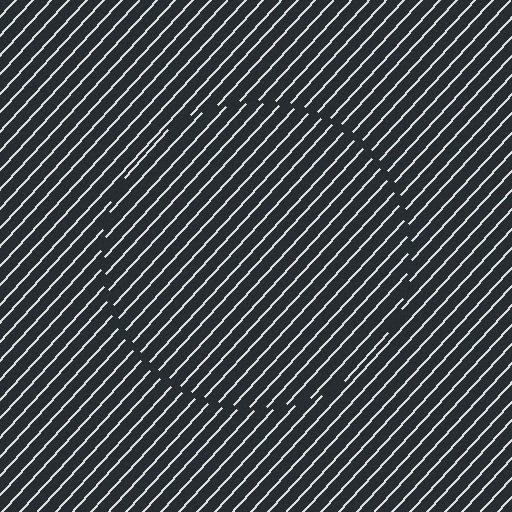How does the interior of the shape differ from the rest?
The interior of the shape contains the same grating, shifted by half a period — the contour is defined by the phase discontinuity where line-ends from the inner and outer gratings abut.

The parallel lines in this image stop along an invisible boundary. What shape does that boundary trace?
An illusory circle. The interior of the shape contains the same grating, shifted by half a period — the contour is defined by the phase discontinuity where line-ends from the inner and outer gratings abut.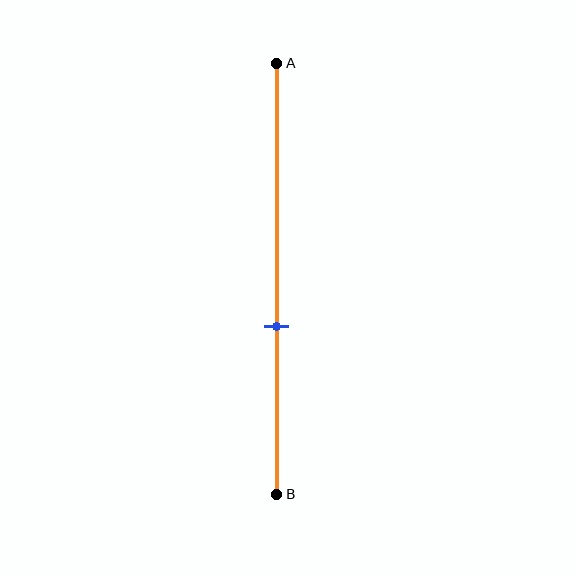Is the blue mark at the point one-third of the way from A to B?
No, the mark is at about 60% from A, not at the 33% one-third point.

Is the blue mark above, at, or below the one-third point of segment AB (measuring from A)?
The blue mark is below the one-third point of segment AB.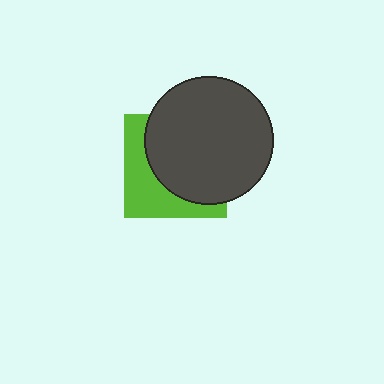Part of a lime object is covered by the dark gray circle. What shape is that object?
It is a square.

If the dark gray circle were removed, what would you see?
You would see the complete lime square.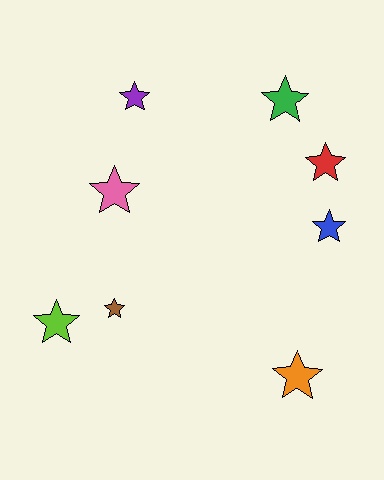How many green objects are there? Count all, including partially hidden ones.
There is 1 green object.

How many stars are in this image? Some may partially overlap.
There are 8 stars.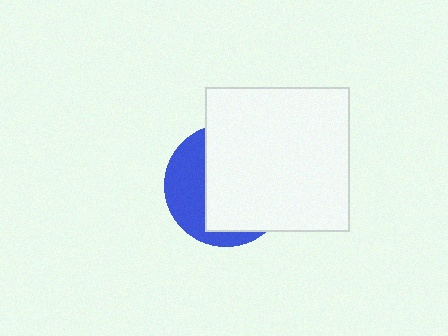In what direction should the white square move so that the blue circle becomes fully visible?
The white square should move right. That is the shortest direction to clear the overlap and leave the blue circle fully visible.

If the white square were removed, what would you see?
You would see the complete blue circle.